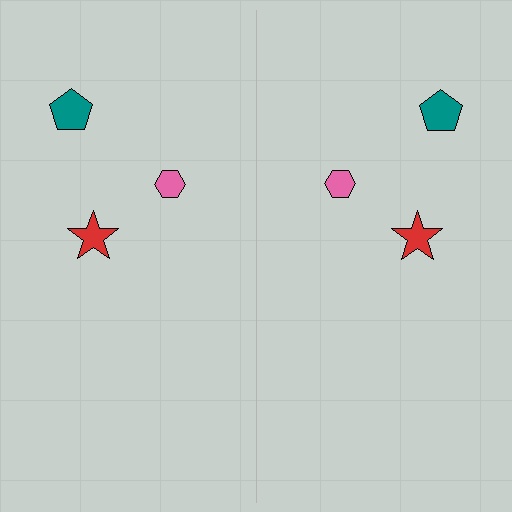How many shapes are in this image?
There are 6 shapes in this image.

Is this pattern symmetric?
Yes, this pattern has bilateral (reflection) symmetry.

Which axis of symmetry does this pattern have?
The pattern has a vertical axis of symmetry running through the center of the image.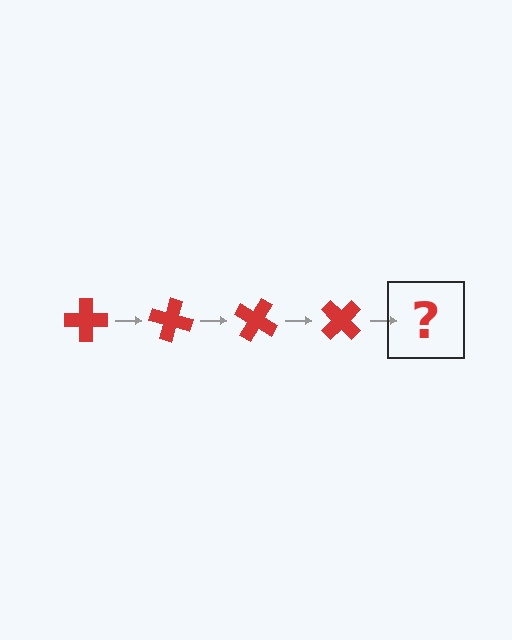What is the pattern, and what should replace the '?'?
The pattern is that the cross rotates 15 degrees each step. The '?' should be a red cross rotated 60 degrees.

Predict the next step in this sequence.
The next step is a red cross rotated 60 degrees.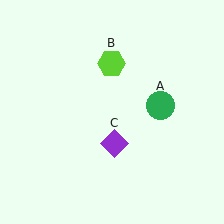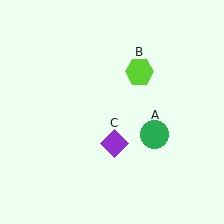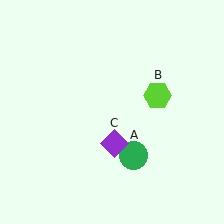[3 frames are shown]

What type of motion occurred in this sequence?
The green circle (object A), lime hexagon (object B) rotated clockwise around the center of the scene.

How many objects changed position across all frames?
2 objects changed position: green circle (object A), lime hexagon (object B).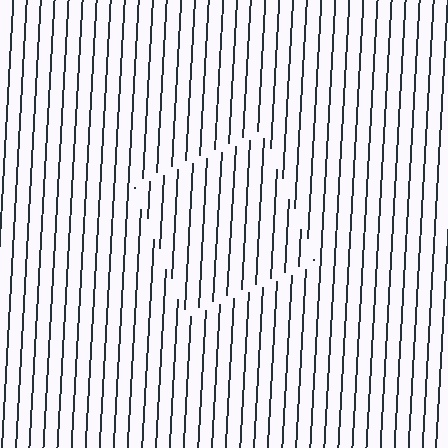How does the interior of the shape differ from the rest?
The interior of the shape contains the same grating, shifted by half a period — the contour is defined by the phase discontinuity where line-ends from the inner and outer gratings abut.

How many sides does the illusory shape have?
4 sides — the line-ends trace a square.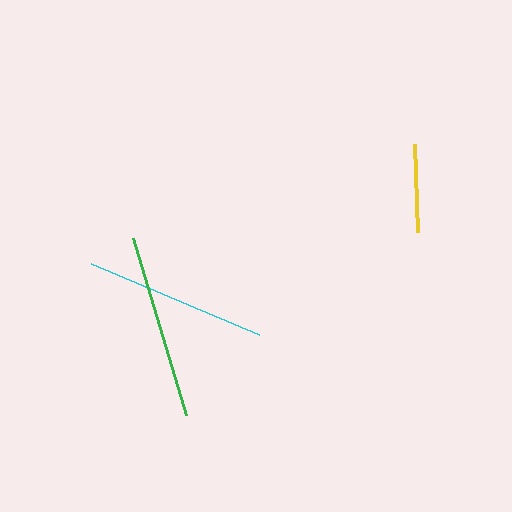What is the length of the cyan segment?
The cyan segment is approximately 182 pixels long.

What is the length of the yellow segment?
The yellow segment is approximately 87 pixels long.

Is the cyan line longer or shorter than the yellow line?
The cyan line is longer than the yellow line.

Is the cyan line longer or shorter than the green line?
The green line is longer than the cyan line.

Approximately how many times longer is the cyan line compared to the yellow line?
The cyan line is approximately 2.1 times the length of the yellow line.